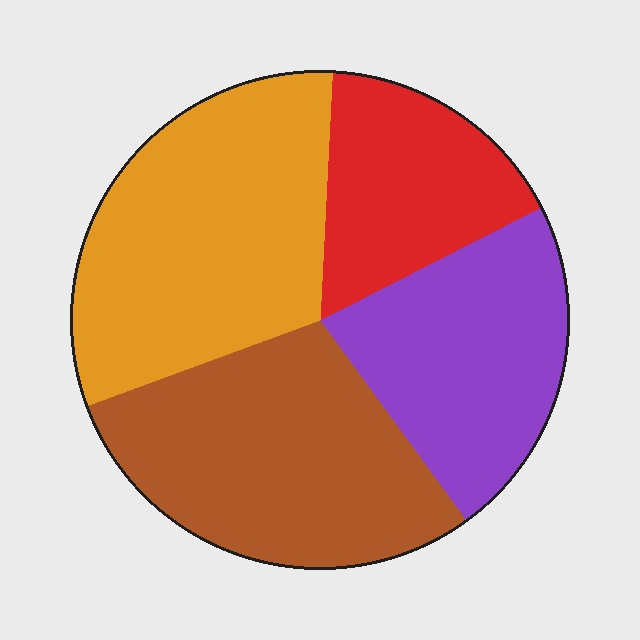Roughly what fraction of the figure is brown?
Brown takes up about one third (1/3) of the figure.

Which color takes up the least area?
Red, at roughly 15%.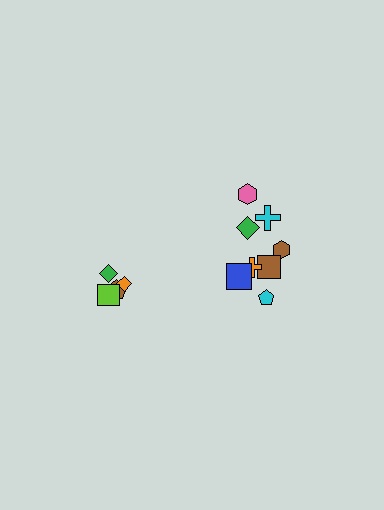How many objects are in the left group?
There are 4 objects.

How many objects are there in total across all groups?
There are 12 objects.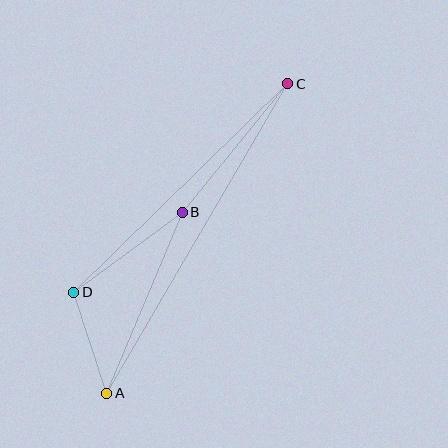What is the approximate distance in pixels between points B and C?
The distance between B and C is approximately 167 pixels.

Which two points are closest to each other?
Points A and D are closest to each other.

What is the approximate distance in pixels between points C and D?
The distance between C and D is approximately 299 pixels.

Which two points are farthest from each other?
Points A and C are farthest from each other.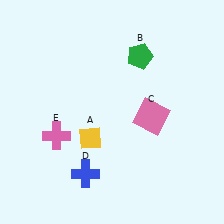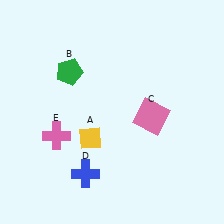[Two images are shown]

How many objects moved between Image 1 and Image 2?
1 object moved between the two images.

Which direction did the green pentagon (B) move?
The green pentagon (B) moved left.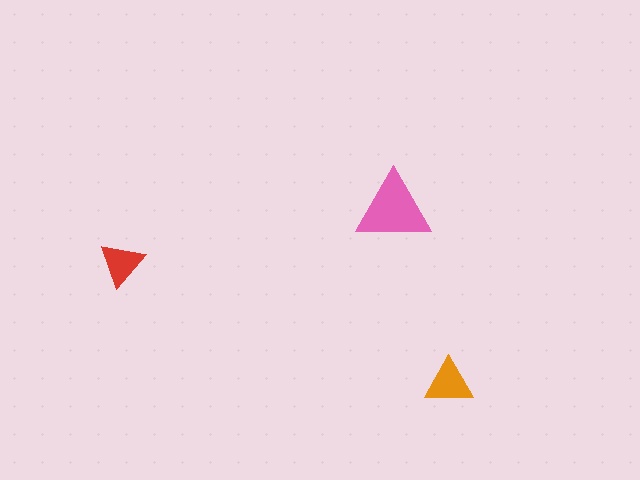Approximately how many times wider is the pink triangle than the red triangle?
About 1.5 times wider.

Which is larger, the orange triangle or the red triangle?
The orange one.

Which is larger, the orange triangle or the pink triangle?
The pink one.